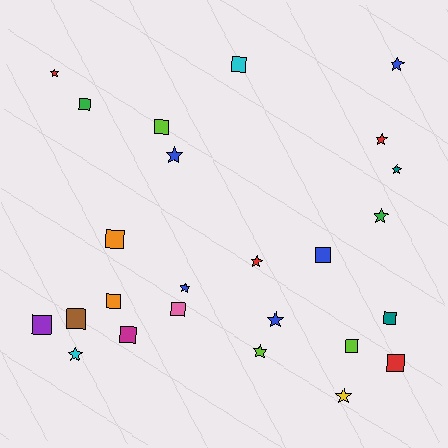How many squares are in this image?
There are 13 squares.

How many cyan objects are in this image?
There are 2 cyan objects.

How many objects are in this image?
There are 25 objects.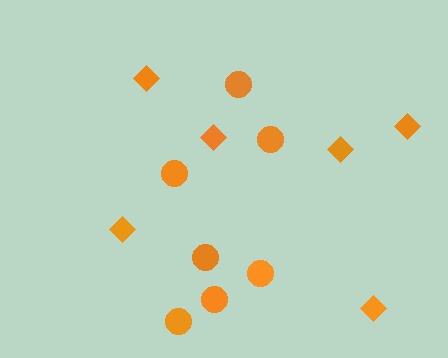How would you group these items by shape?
There are 2 groups: one group of circles (7) and one group of diamonds (6).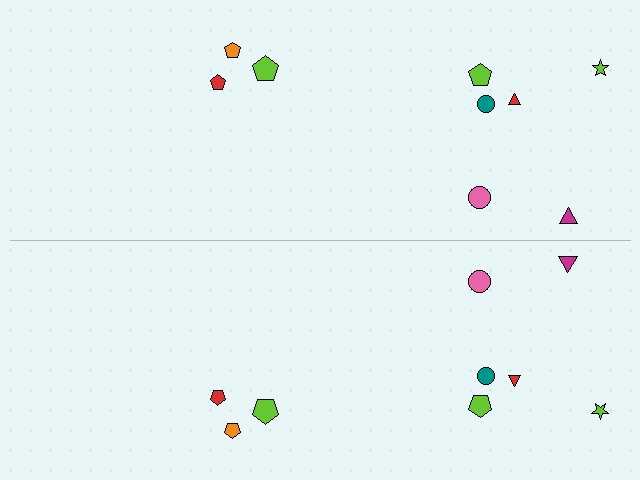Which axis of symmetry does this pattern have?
The pattern has a horizontal axis of symmetry running through the center of the image.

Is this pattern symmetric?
Yes, this pattern has bilateral (reflection) symmetry.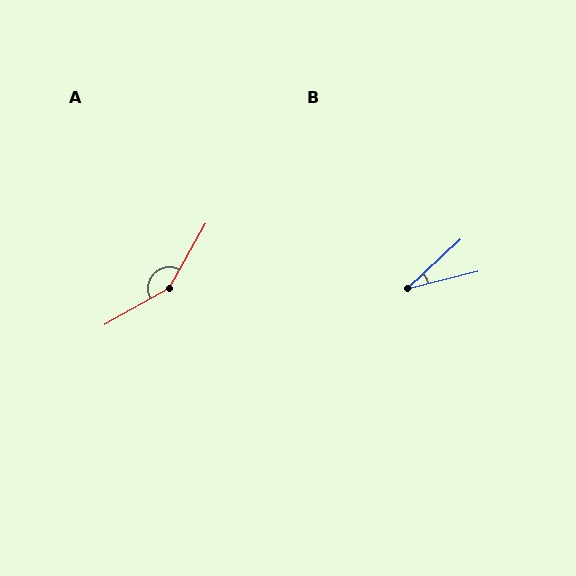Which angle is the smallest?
B, at approximately 29 degrees.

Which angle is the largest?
A, at approximately 149 degrees.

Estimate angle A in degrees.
Approximately 149 degrees.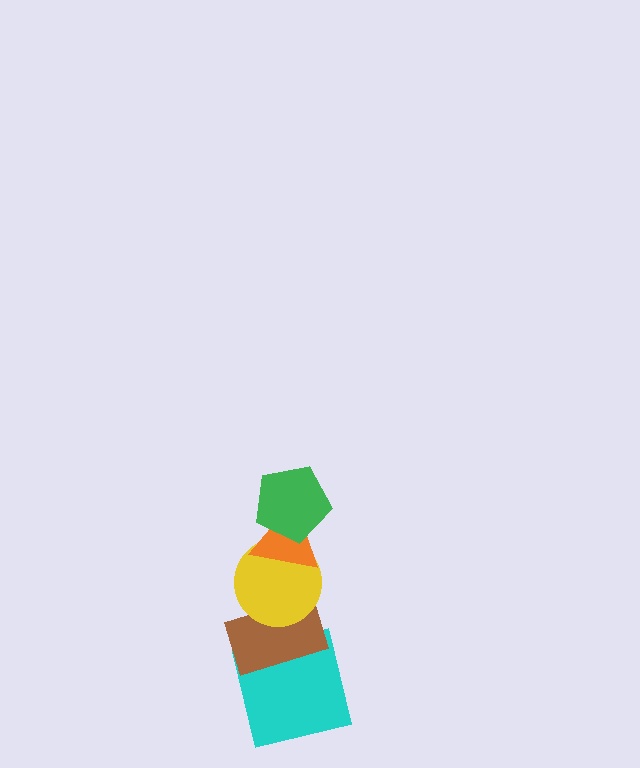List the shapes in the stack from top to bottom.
From top to bottom: the green pentagon, the orange triangle, the yellow circle, the brown rectangle, the cyan square.